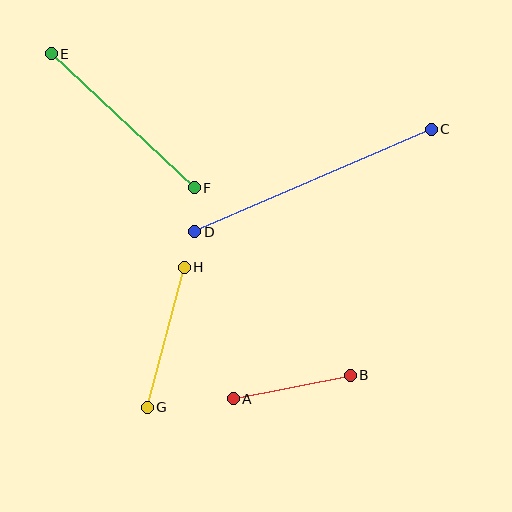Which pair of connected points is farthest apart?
Points C and D are farthest apart.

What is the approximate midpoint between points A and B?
The midpoint is at approximately (292, 387) pixels.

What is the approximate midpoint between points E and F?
The midpoint is at approximately (123, 121) pixels.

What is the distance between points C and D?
The distance is approximately 258 pixels.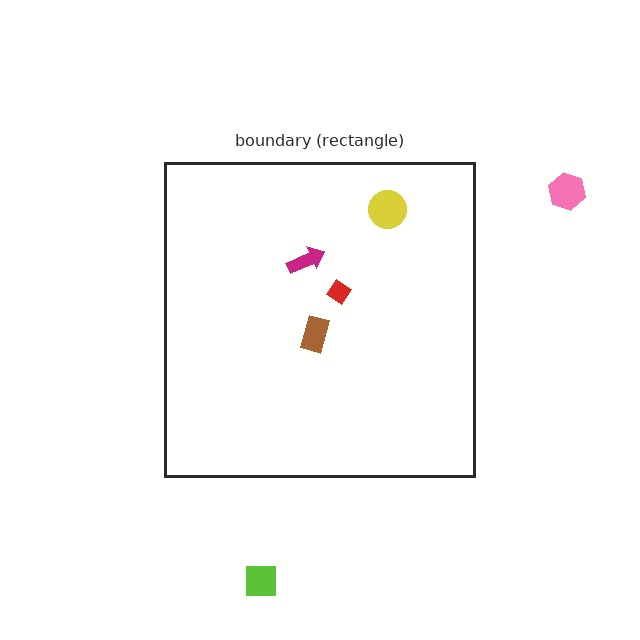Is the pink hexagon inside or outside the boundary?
Outside.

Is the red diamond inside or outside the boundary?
Inside.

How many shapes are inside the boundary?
4 inside, 2 outside.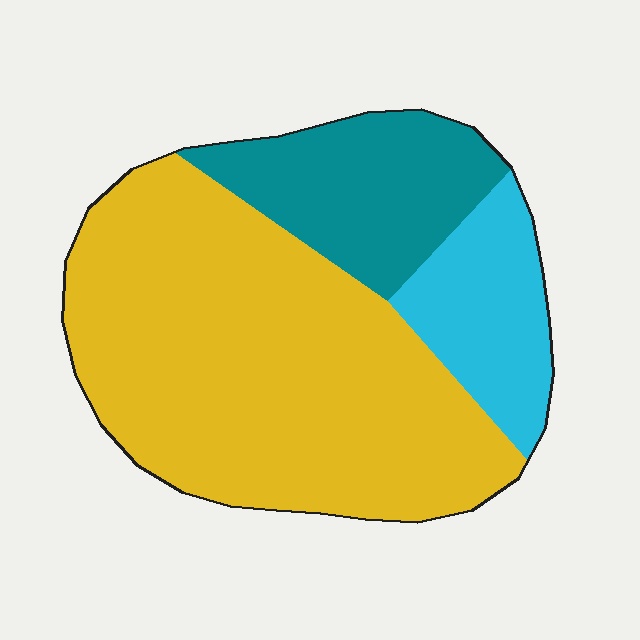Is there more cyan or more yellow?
Yellow.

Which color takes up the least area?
Cyan, at roughly 15%.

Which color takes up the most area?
Yellow, at roughly 65%.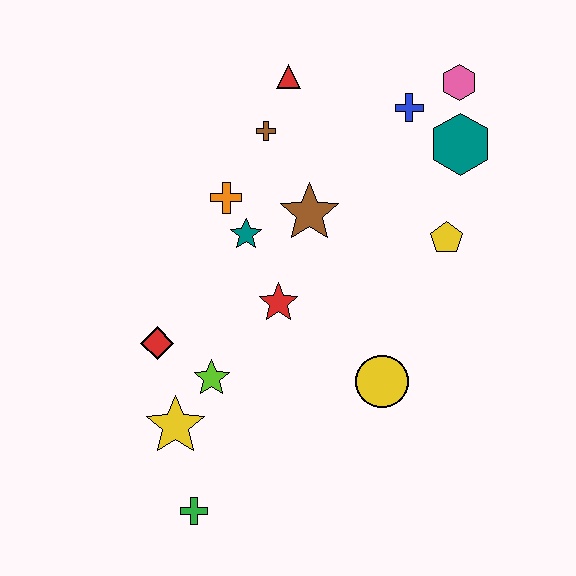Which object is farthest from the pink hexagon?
The green cross is farthest from the pink hexagon.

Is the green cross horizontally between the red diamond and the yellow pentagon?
Yes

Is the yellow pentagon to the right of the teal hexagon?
No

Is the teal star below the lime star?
No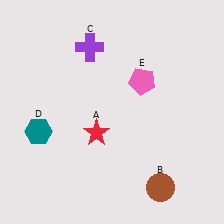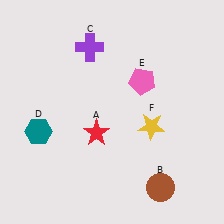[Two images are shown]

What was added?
A yellow star (F) was added in Image 2.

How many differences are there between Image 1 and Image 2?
There is 1 difference between the two images.